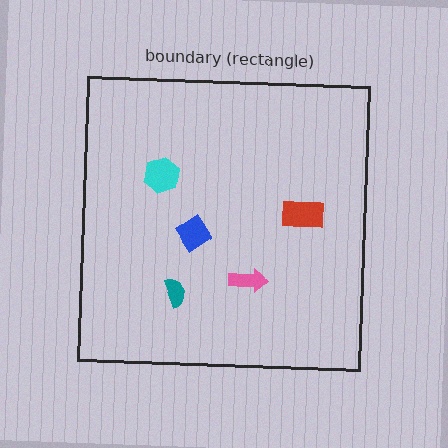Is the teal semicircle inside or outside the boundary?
Inside.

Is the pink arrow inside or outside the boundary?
Inside.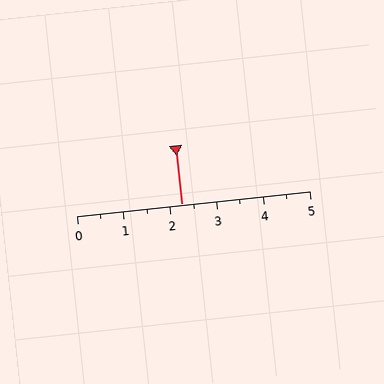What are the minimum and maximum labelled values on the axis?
The axis runs from 0 to 5.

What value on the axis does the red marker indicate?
The marker indicates approximately 2.2.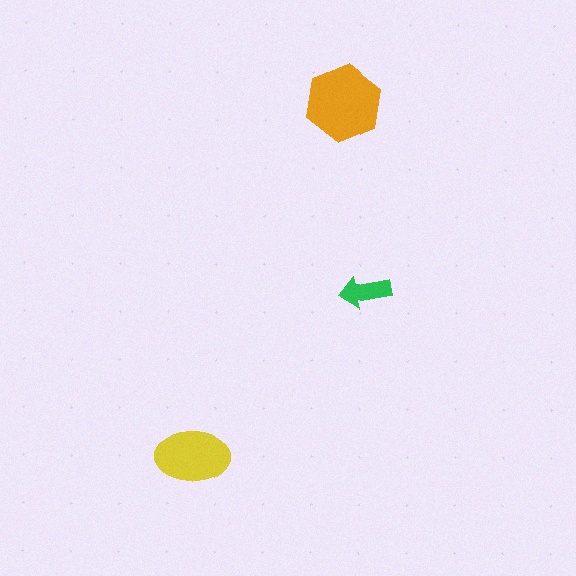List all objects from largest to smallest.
The orange hexagon, the yellow ellipse, the green arrow.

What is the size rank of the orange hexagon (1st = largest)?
1st.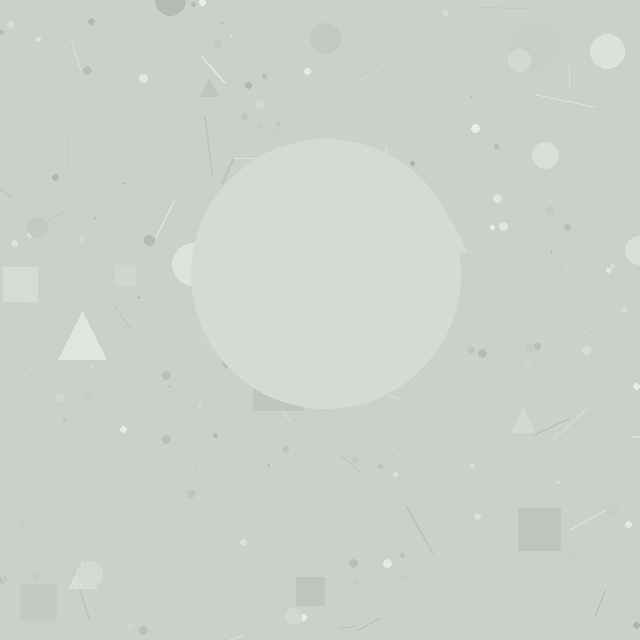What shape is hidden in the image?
A circle is hidden in the image.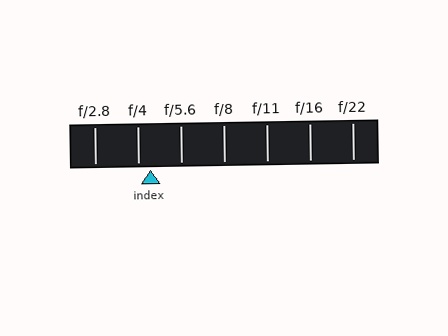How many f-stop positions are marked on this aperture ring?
There are 7 f-stop positions marked.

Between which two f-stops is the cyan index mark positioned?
The index mark is between f/4 and f/5.6.